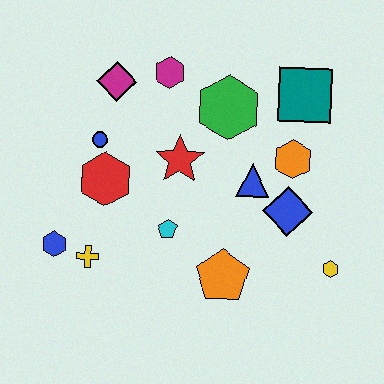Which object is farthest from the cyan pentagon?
The teal square is farthest from the cyan pentagon.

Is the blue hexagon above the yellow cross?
Yes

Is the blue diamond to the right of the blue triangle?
Yes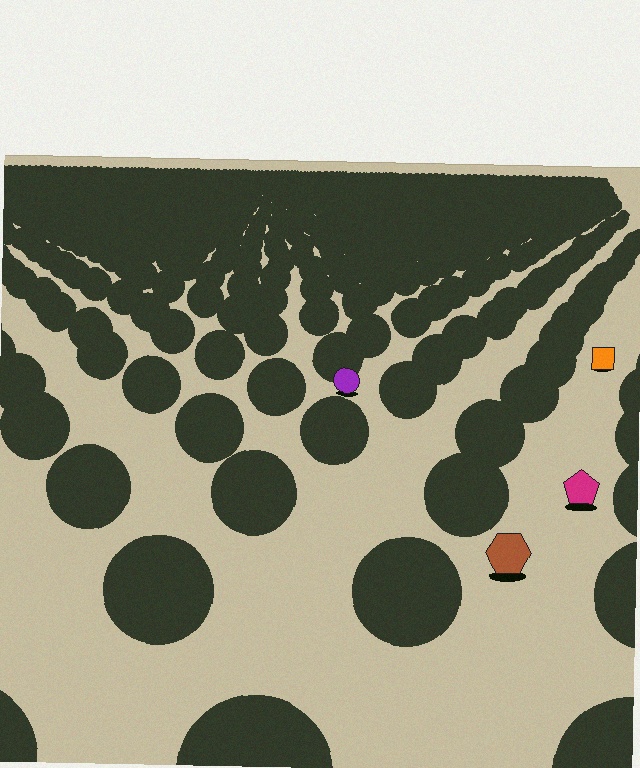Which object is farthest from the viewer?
The orange square is farthest from the viewer. It appears smaller and the ground texture around it is denser.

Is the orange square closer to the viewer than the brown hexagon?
No. The brown hexagon is closer — you can tell from the texture gradient: the ground texture is coarser near it.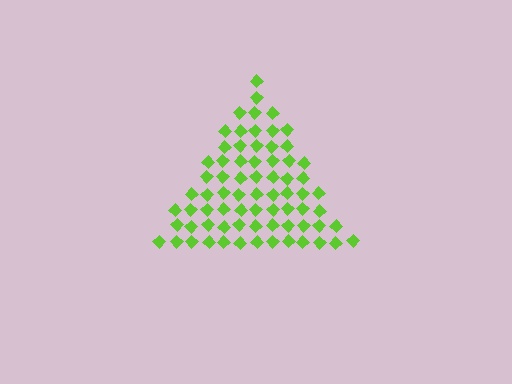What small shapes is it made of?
It is made of small diamonds.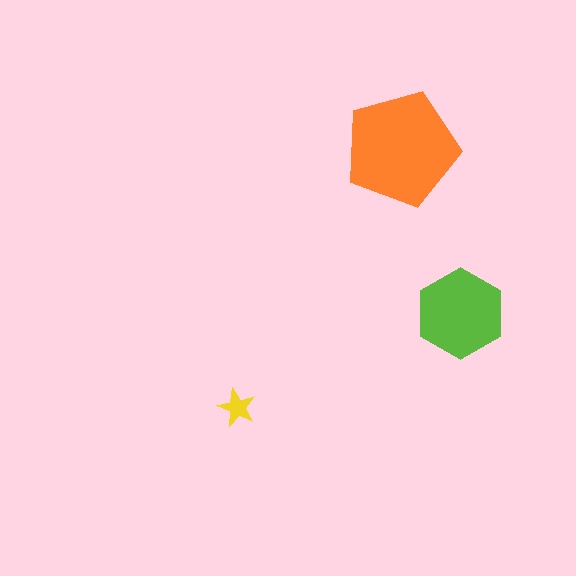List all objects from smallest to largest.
The yellow star, the lime hexagon, the orange pentagon.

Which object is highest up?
The orange pentagon is topmost.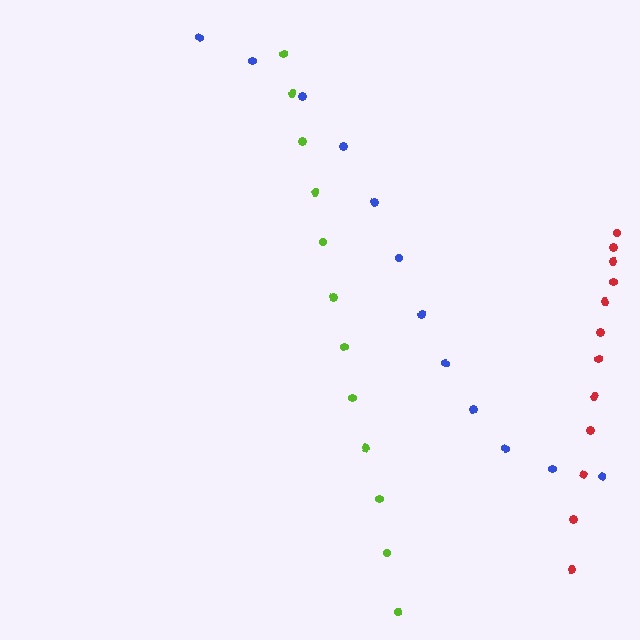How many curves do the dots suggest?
There are 3 distinct paths.